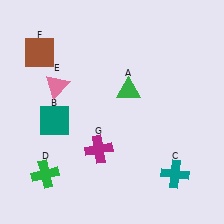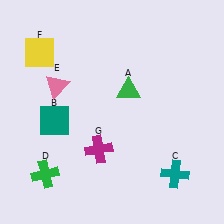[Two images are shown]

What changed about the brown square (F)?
In Image 1, F is brown. In Image 2, it changed to yellow.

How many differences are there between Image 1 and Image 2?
There is 1 difference between the two images.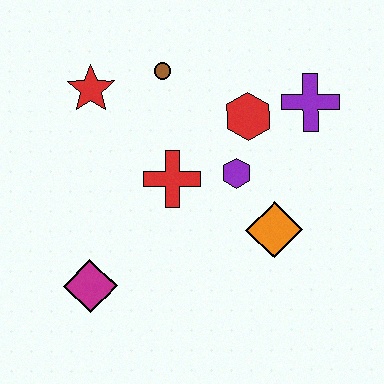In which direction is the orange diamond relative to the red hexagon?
The orange diamond is below the red hexagon.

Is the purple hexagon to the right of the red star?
Yes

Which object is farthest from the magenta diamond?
The purple cross is farthest from the magenta diamond.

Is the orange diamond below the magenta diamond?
No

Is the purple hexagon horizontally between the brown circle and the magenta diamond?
No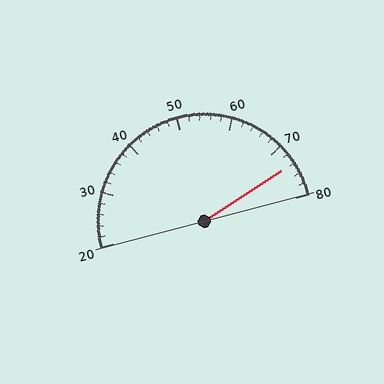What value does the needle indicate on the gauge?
The needle indicates approximately 74.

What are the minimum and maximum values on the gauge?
The gauge ranges from 20 to 80.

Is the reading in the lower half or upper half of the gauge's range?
The reading is in the upper half of the range (20 to 80).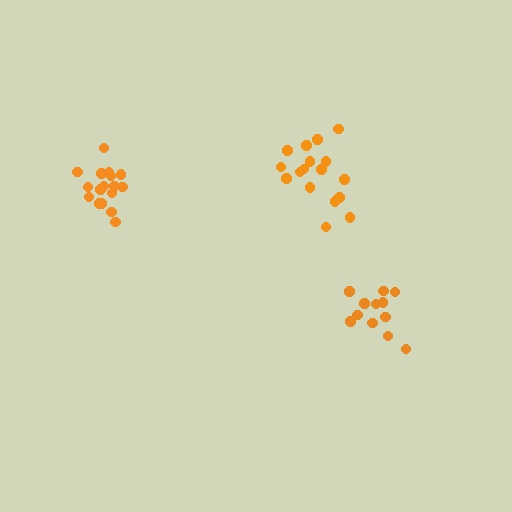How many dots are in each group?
Group 1: 17 dots, Group 2: 12 dots, Group 3: 17 dots (46 total).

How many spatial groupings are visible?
There are 3 spatial groupings.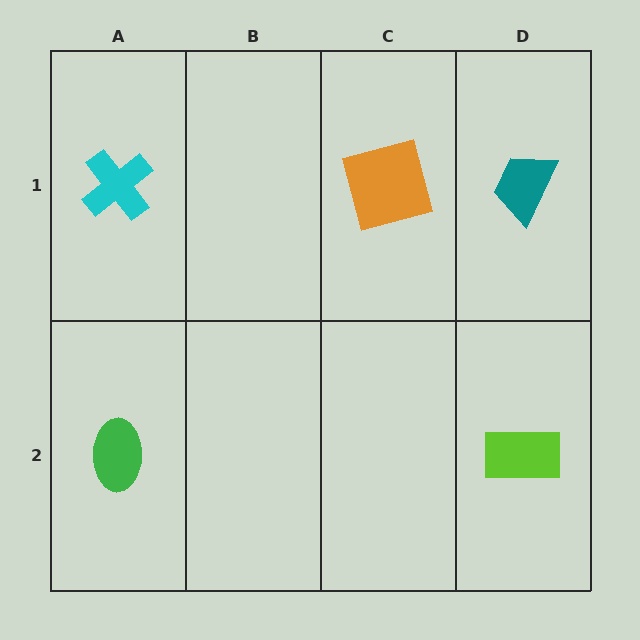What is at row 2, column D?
A lime rectangle.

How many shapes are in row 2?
2 shapes.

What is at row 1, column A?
A cyan cross.